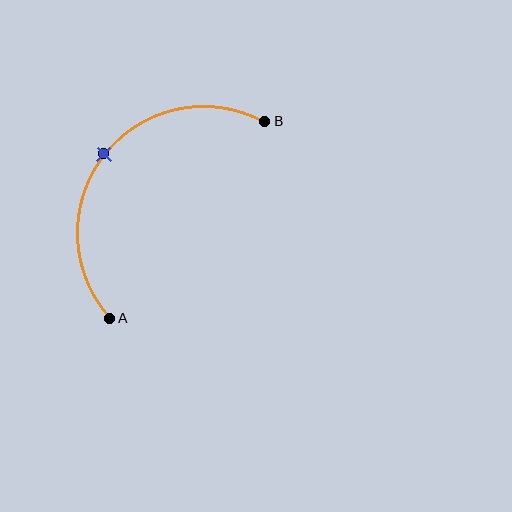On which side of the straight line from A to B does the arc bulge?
The arc bulges above and to the left of the straight line connecting A and B.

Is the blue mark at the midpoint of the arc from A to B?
Yes. The blue mark lies on the arc at equal arc-length from both A and B — it is the arc midpoint.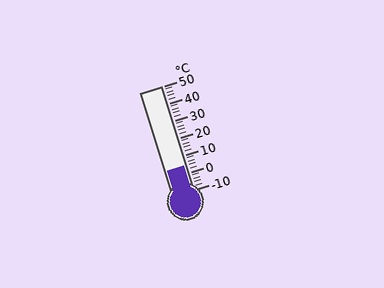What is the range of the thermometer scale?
The thermometer scale ranges from -10°C to 50°C.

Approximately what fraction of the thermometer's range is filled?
The thermometer is filled to approximately 25% of its range.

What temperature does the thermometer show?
The thermometer shows approximately 4°C.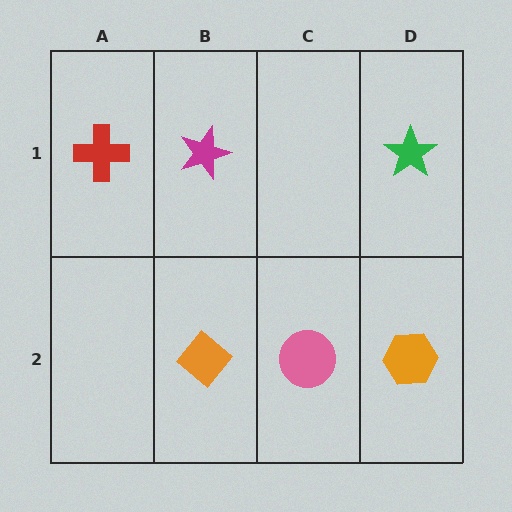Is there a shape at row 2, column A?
No, that cell is empty.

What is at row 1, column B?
A magenta star.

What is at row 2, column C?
A pink circle.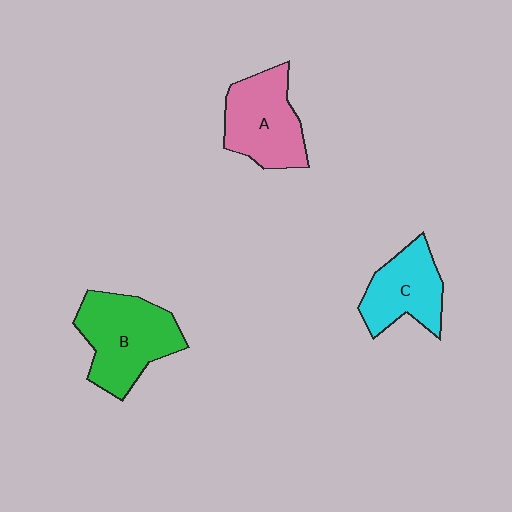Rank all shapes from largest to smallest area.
From largest to smallest: B (green), A (pink), C (cyan).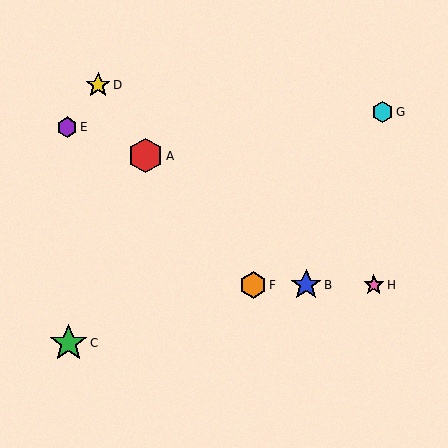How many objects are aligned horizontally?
3 objects (B, F, H) are aligned horizontally.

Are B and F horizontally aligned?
Yes, both are at y≈285.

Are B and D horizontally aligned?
No, B is at y≈285 and D is at y≈85.